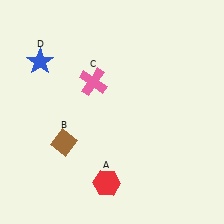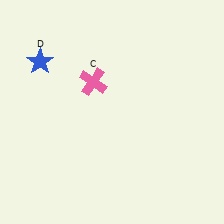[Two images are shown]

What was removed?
The brown diamond (B), the red hexagon (A) were removed in Image 2.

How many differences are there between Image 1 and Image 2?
There are 2 differences between the two images.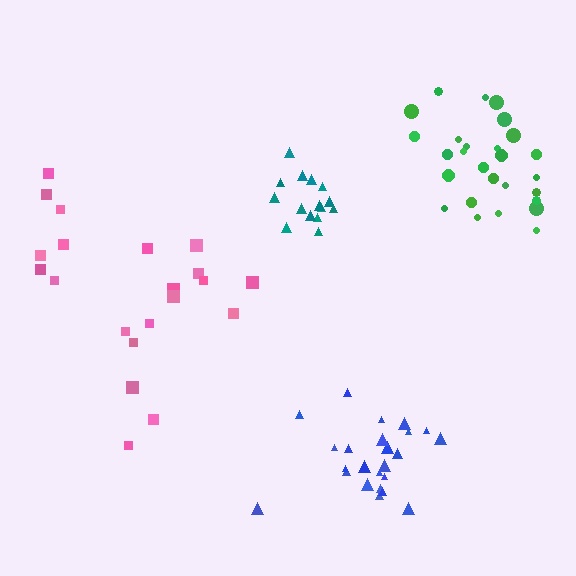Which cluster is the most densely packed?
Blue.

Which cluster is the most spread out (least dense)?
Pink.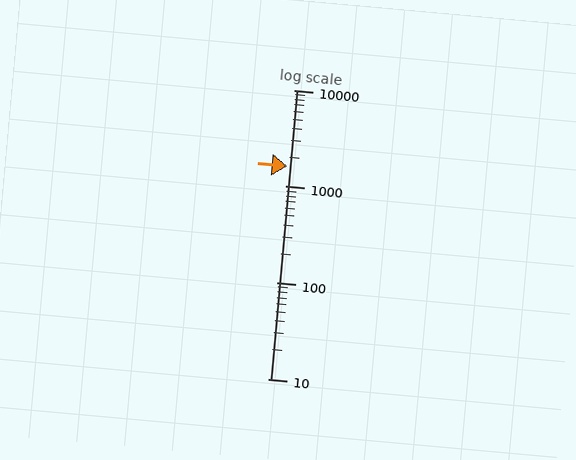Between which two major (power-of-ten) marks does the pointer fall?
The pointer is between 1000 and 10000.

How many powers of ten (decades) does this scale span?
The scale spans 3 decades, from 10 to 10000.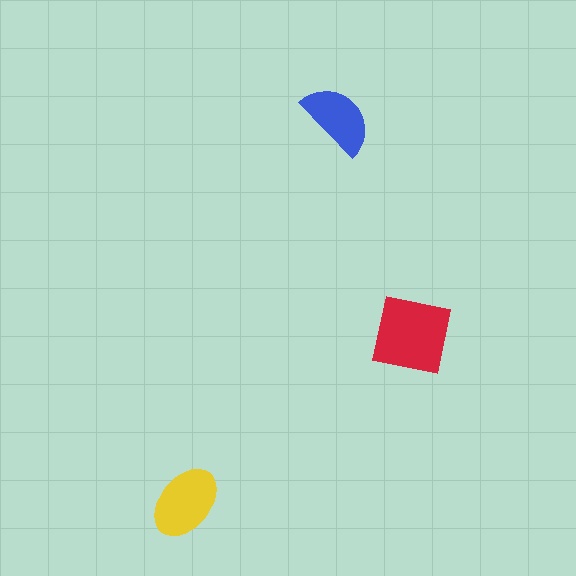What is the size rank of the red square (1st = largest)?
1st.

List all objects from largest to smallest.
The red square, the yellow ellipse, the blue semicircle.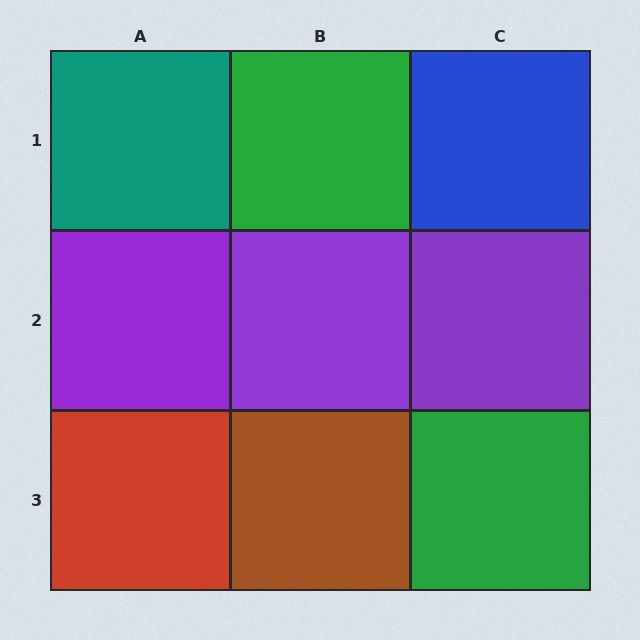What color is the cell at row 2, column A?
Purple.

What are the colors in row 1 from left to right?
Teal, green, blue.